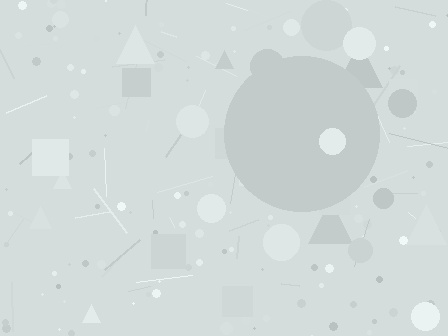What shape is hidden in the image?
A circle is hidden in the image.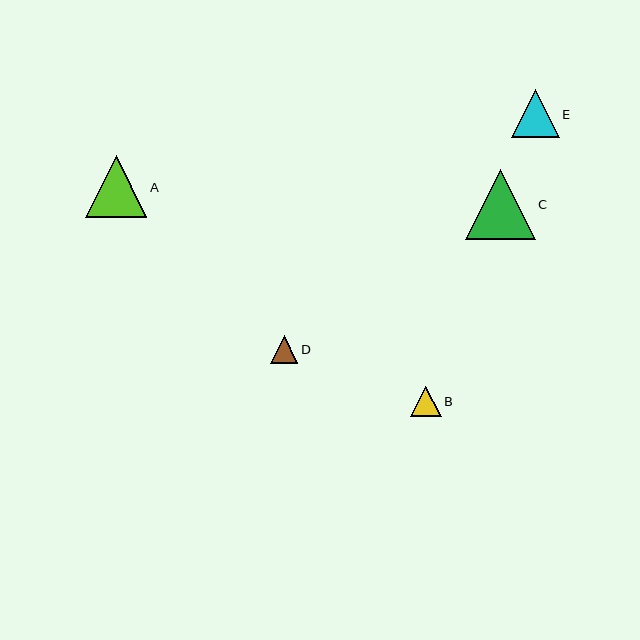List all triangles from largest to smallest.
From largest to smallest: C, A, E, B, D.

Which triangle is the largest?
Triangle C is the largest with a size of approximately 69 pixels.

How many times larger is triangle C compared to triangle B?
Triangle C is approximately 2.3 times the size of triangle B.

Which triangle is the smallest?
Triangle D is the smallest with a size of approximately 27 pixels.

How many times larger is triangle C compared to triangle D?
Triangle C is approximately 2.5 times the size of triangle D.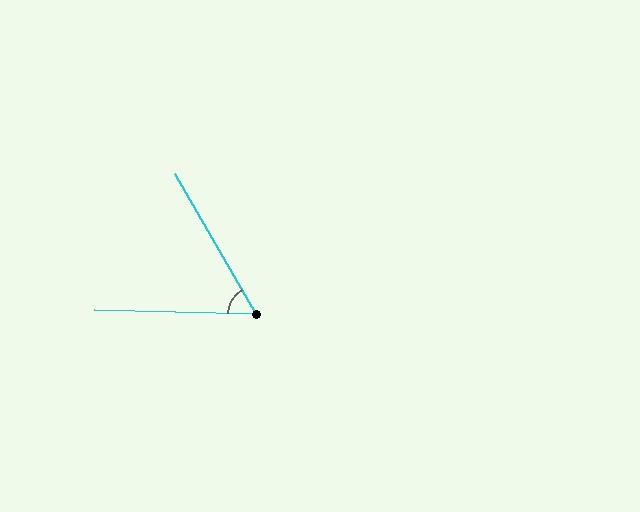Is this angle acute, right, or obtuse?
It is acute.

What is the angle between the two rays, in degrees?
Approximately 58 degrees.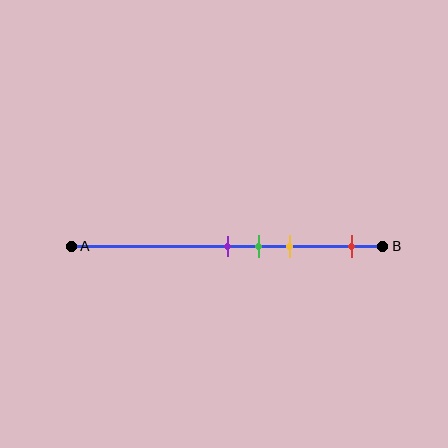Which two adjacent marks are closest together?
The purple and green marks are the closest adjacent pair.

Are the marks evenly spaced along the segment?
No, the marks are not evenly spaced.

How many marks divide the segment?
There are 4 marks dividing the segment.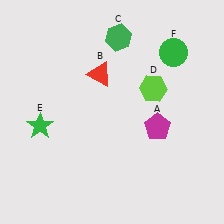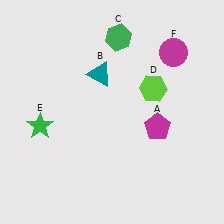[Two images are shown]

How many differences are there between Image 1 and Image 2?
There are 2 differences between the two images.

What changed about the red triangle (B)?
In Image 1, B is red. In Image 2, it changed to teal.